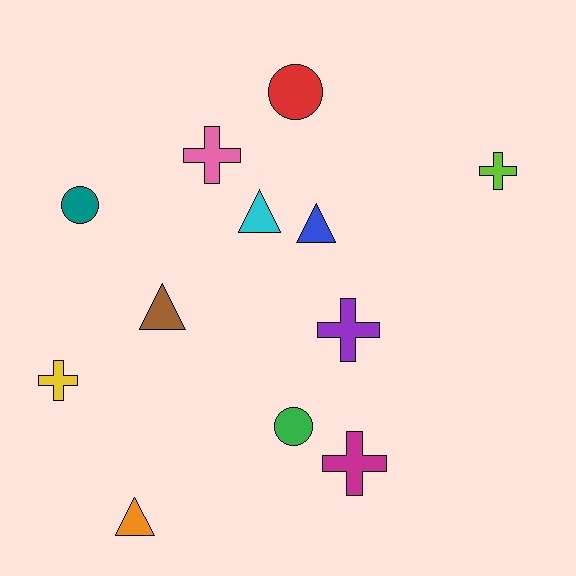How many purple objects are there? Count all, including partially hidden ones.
There is 1 purple object.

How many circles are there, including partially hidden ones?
There are 3 circles.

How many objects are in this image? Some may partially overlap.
There are 12 objects.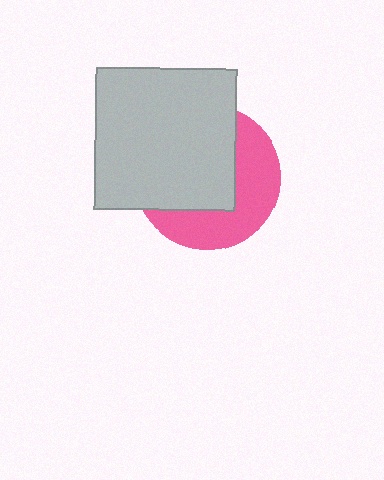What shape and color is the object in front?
The object in front is a light gray square.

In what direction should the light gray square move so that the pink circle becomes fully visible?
The light gray square should move toward the upper-left. That is the shortest direction to clear the overlap and leave the pink circle fully visible.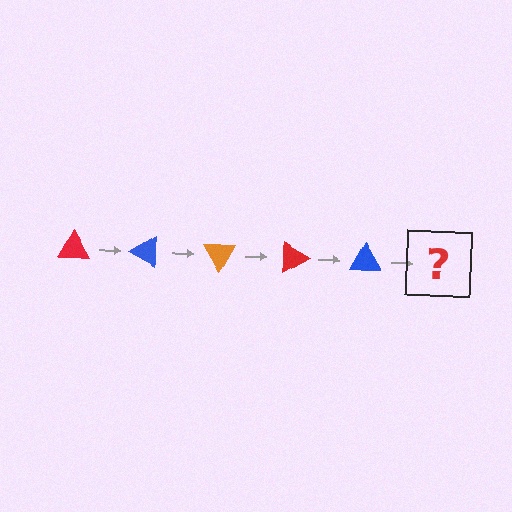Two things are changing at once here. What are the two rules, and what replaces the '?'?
The two rules are that it rotates 30 degrees each step and the color cycles through red, blue, and orange. The '?' should be an orange triangle, rotated 150 degrees from the start.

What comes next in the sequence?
The next element should be an orange triangle, rotated 150 degrees from the start.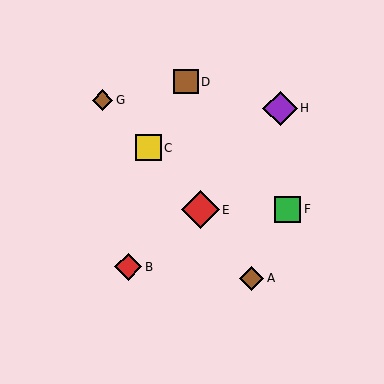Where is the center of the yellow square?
The center of the yellow square is at (149, 148).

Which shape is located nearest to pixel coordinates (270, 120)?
The purple diamond (labeled H) at (280, 108) is nearest to that location.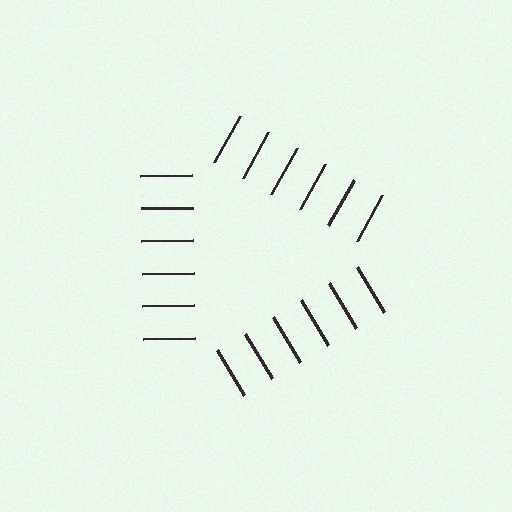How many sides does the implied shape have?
3 sides — the line-ends trace a triangle.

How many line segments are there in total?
18 — 6 along each of the 3 edges.